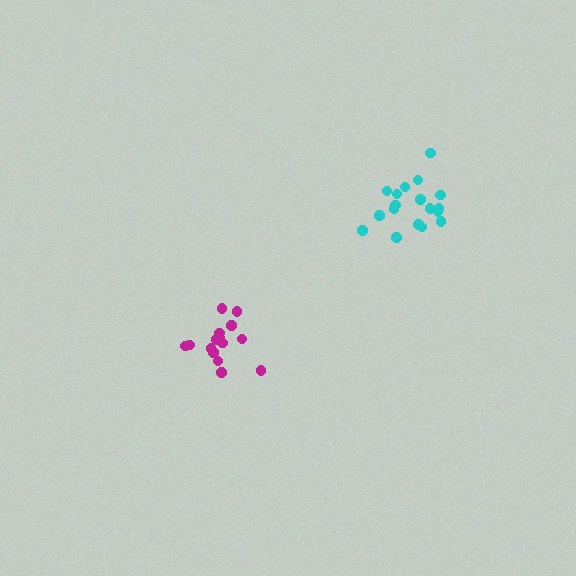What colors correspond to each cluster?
The clusters are colored: magenta, cyan.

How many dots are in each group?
Group 1: 15 dots, Group 2: 18 dots (33 total).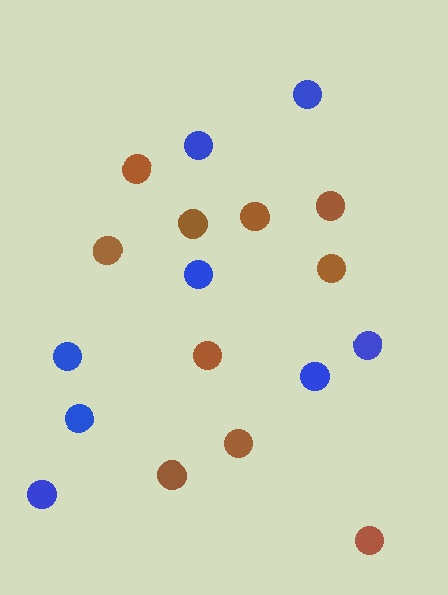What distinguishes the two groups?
There are 2 groups: one group of brown circles (10) and one group of blue circles (8).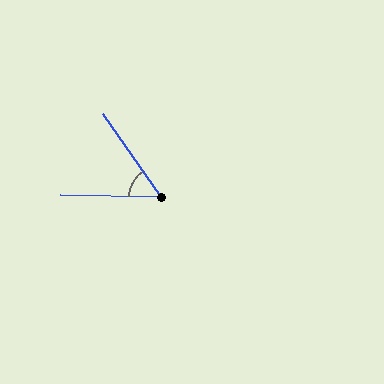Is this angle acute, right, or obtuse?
It is acute.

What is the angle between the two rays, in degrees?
Approximately 54 degrees.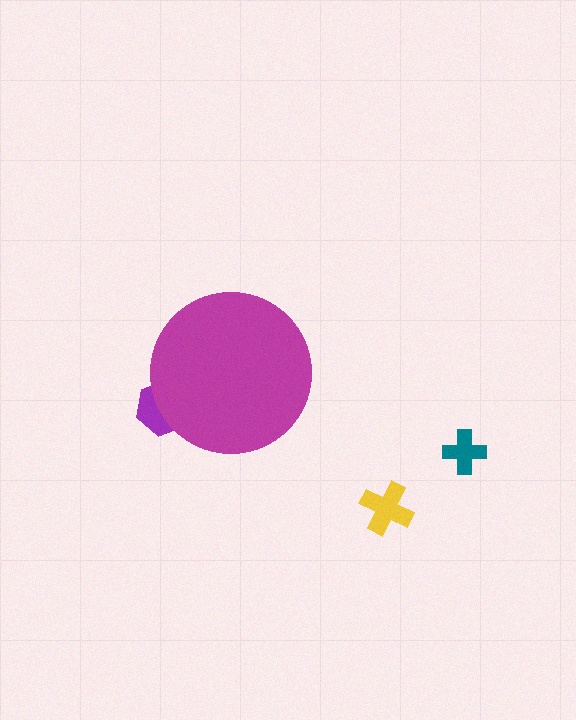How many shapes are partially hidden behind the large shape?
1 shape is partially hidden.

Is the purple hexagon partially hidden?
Yes, the purple hexagon is partially hidden behind the magenta circle.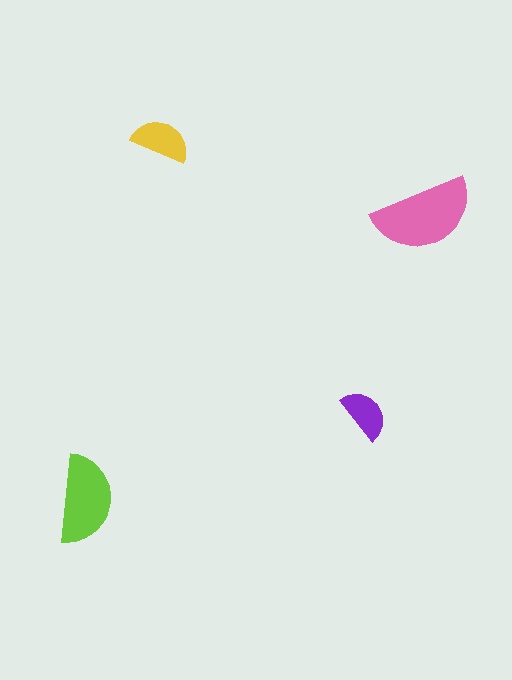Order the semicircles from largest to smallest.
the pink one, the lime one, the yellow one, the purple one.